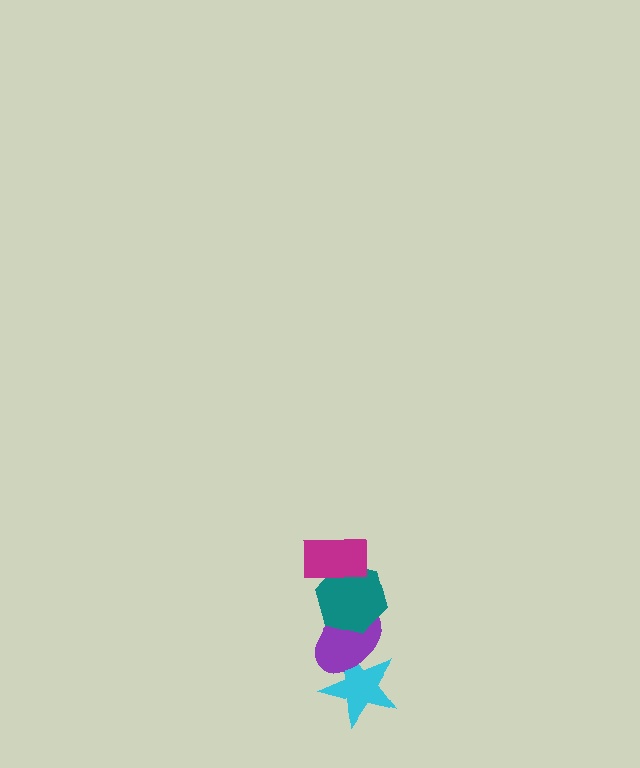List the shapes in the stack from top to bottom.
From top to bottom: the magenta rectangle, the teal hexagon, the purple ellipse, the cyan star.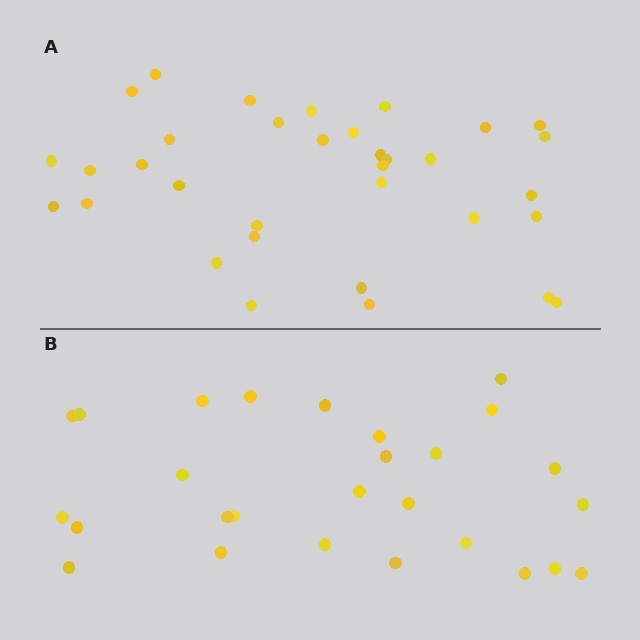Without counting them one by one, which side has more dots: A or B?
Region A (the top region) has more dots.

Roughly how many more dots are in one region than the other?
Region A has roughly 8 or so more dots than region B.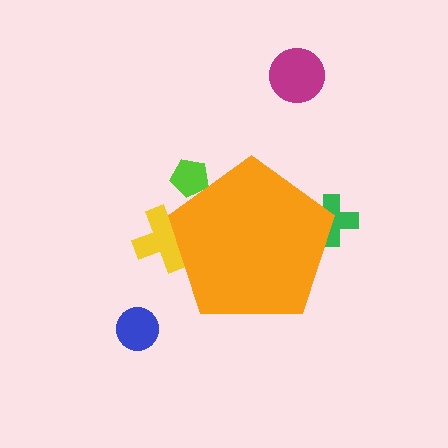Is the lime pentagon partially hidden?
Yes, the lime pentagon is partially hidden behind the orange pentagon.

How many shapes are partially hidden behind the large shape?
3 shapes are partially hidden.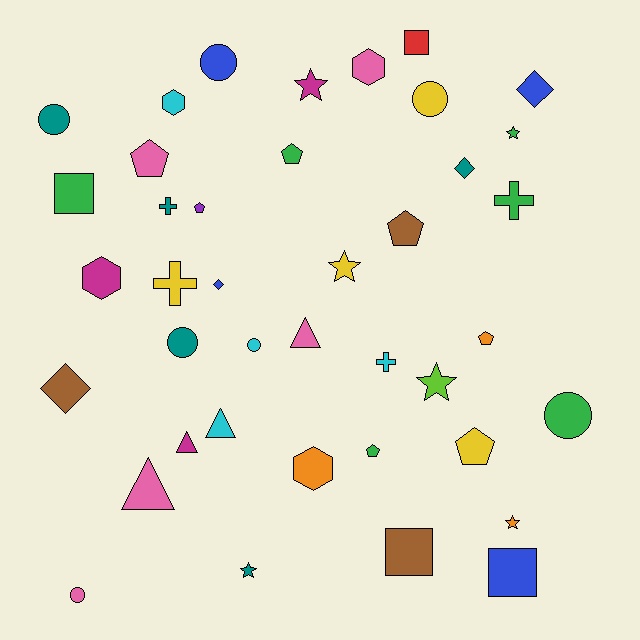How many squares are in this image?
There are 4 squares.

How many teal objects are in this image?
There are 5 teal objects.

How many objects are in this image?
There are 40 objects.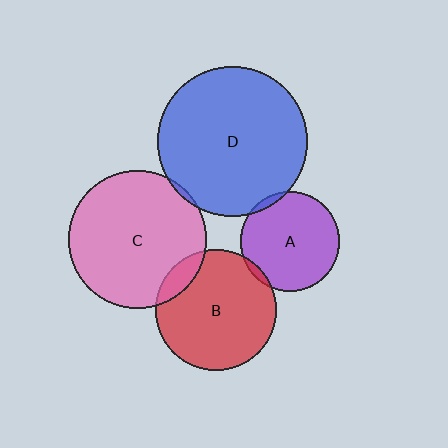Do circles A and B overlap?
Yes.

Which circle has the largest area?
Circle D (blue).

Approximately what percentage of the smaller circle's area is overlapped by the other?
Approximately 5%.